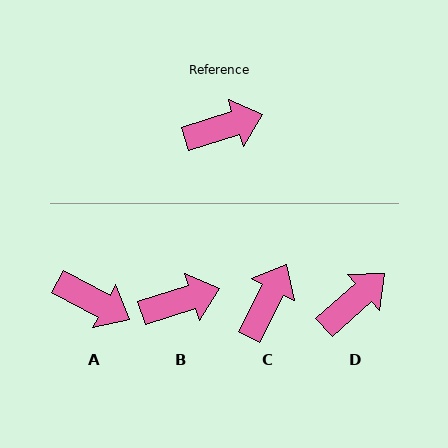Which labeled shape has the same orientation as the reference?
B.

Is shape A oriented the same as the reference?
No, it is off by about 45 degrees.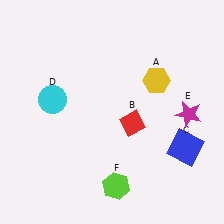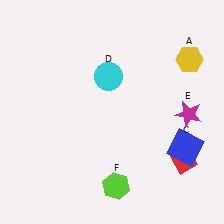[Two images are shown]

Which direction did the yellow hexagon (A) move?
The yellow hexagon (A) moved right.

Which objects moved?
The objects that moved are: the yellow hexagon (A), the red diamond (B), the cyan circle (D).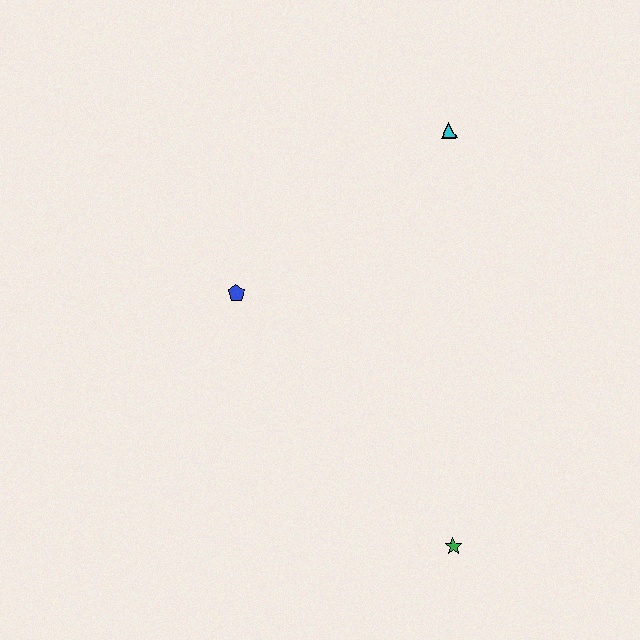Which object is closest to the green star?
The blue pentagon is closest to the green star.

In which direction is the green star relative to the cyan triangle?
The green star is below the cyan triangle.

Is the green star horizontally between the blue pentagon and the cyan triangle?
Yes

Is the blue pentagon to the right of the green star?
No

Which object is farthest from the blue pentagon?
The green star is farthest from the blue pentagon.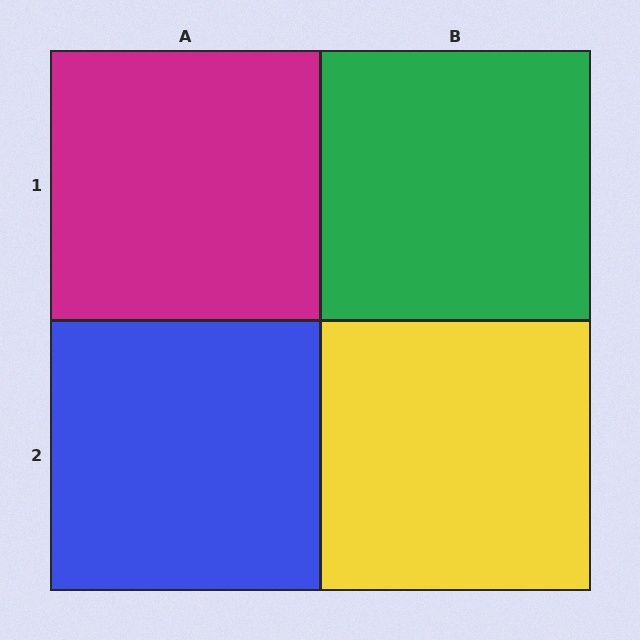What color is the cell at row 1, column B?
Green.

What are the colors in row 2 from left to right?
Blue, yellow.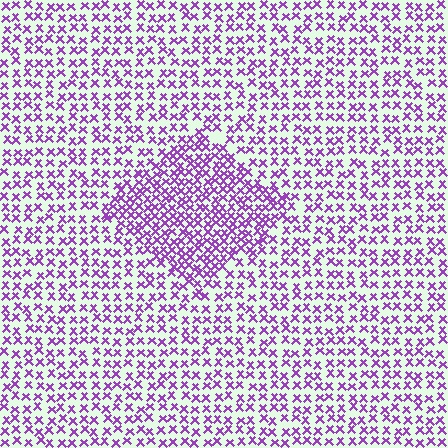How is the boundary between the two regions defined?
The boundary is defined by a change in element density (approximately 1.8x ratio). All elements are the same color, size, and shape.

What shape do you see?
I see a diamond.